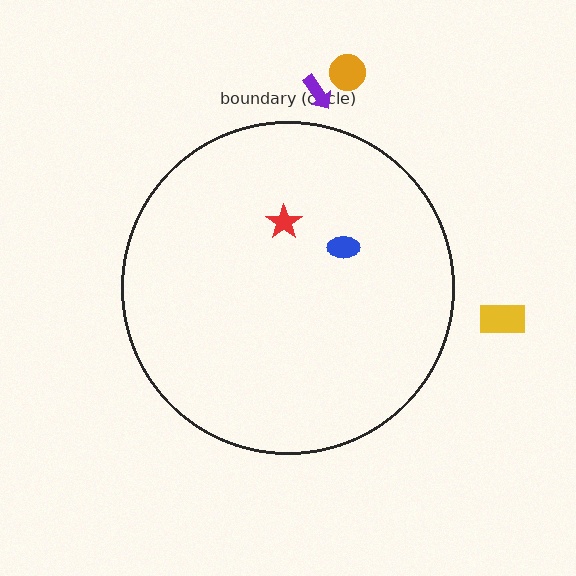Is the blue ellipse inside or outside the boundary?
Inside.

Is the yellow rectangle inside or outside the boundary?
Outside.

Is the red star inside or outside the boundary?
Inside.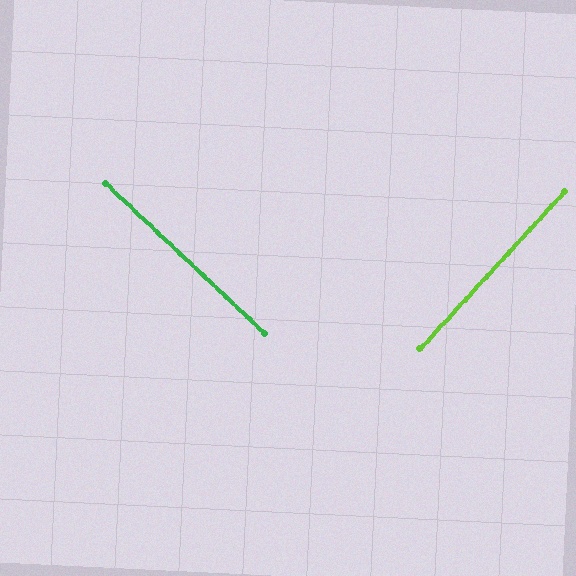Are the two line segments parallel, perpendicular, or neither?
Perpendicular — they meet at approximately 89°.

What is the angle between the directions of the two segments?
Approximately 89 degrees.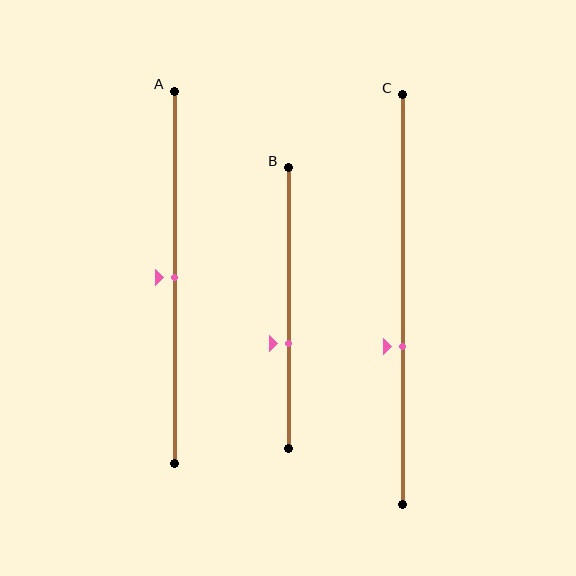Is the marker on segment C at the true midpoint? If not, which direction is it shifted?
No, the marker on segment C is shifted downward by about 11% of the segment length.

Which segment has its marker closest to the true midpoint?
Segment A has its marker closest to the true midpoint.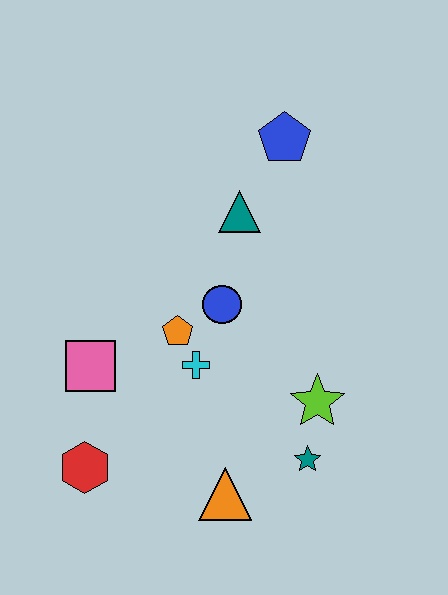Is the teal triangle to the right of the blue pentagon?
No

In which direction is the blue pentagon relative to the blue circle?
The blue pentagon is above the blue circle.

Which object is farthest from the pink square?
The blue pentagon is farthest from the pink square.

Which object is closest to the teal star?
The lime star is closest to the teal star.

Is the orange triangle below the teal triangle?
Yes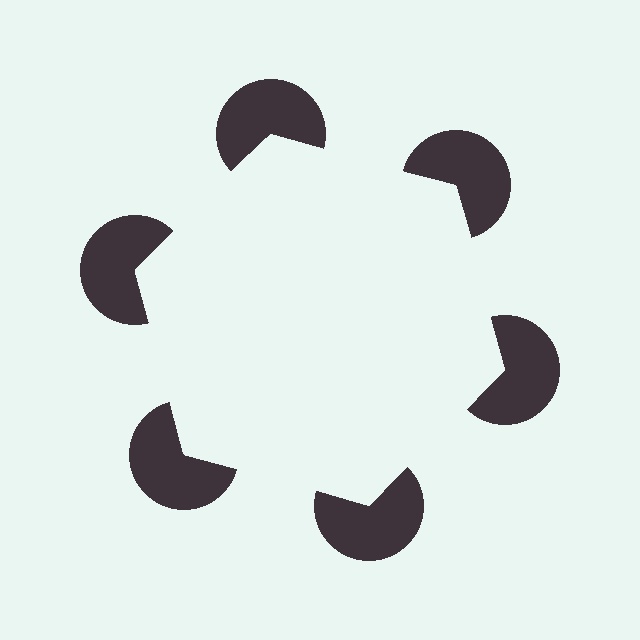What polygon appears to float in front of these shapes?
An illusory hexagon — its edges are inferred from the aligned wedge cuts in the pac-man discs, not physically drawn.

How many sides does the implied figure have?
6 sides.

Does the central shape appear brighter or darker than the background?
It typically appears slightly brighter than the background, even though no actual brightness change is drawn.